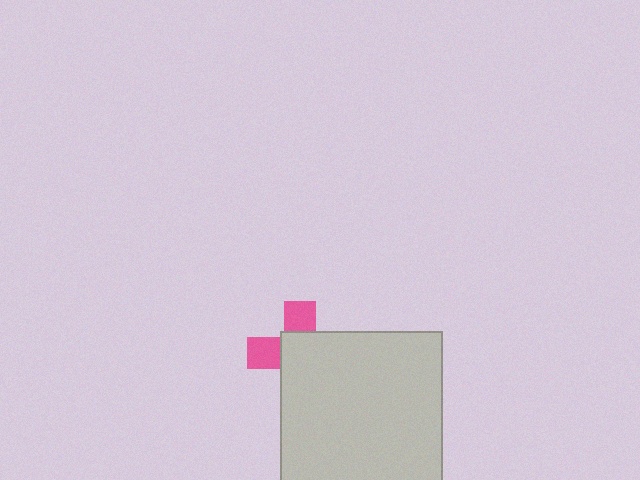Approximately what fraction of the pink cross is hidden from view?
Roughly 65% of the pink cross is hidden behind the light gray rectangle.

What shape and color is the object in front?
The object in front is a light gray rectangle.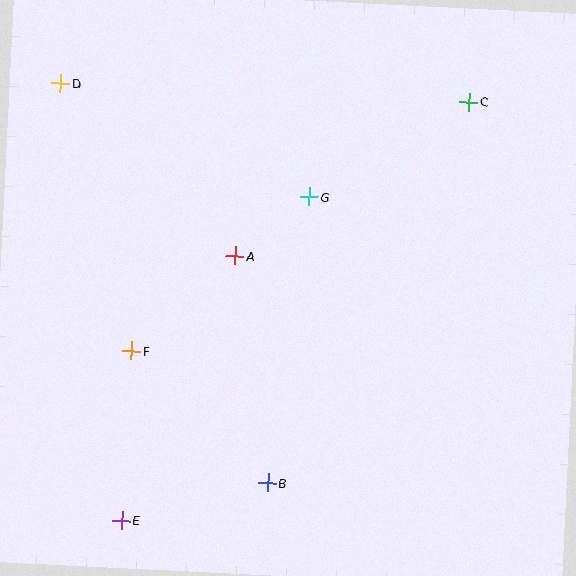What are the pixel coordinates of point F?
Point F is at (131, 351).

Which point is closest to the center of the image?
Point A at (235, 256) is closest to the center.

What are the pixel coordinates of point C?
Point C is at (469, 102).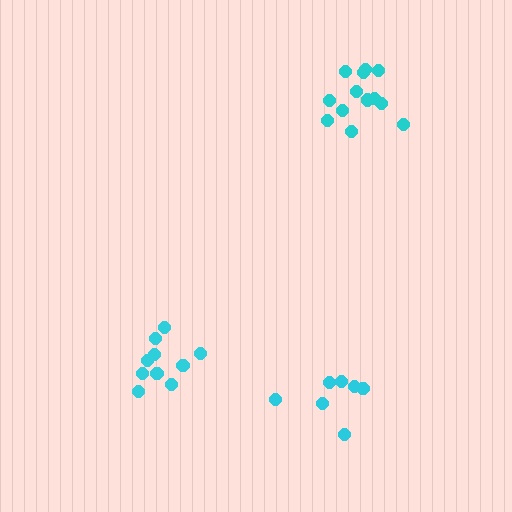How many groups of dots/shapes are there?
There are 3 groups.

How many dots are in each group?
Group 1: 10 dots, Group 2: 7 dots, Group 3: 13 dots (30 total).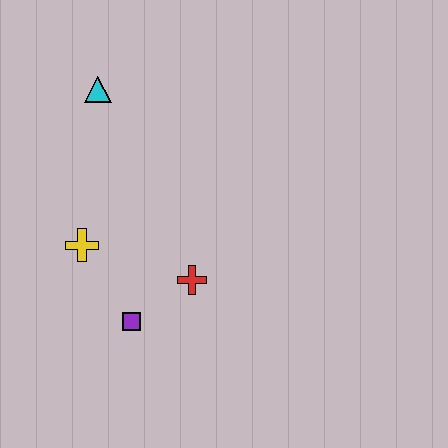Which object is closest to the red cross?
The purple square is closest to the red cross.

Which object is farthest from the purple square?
The cyan triangle is farthest from the purple square.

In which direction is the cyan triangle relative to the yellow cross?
The cyan triangle is above the yellow cross.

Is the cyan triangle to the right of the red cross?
No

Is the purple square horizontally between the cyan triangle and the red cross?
Yes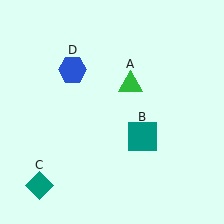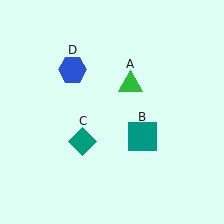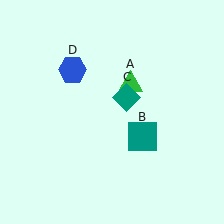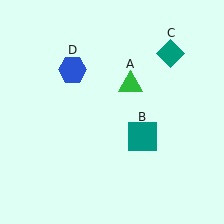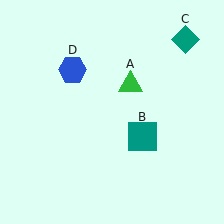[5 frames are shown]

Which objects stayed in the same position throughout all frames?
Green triangle (object A) and teal square (object B) and blue hexagon (object D) remained stationary.